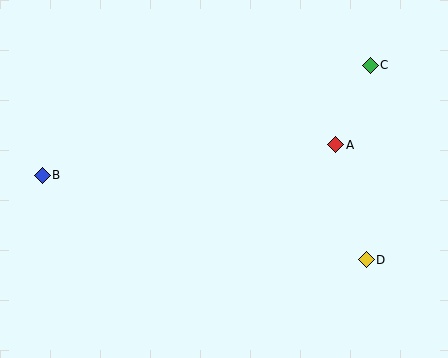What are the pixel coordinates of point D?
Point D is at (366, 260).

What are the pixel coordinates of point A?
Point A is at (336, 145).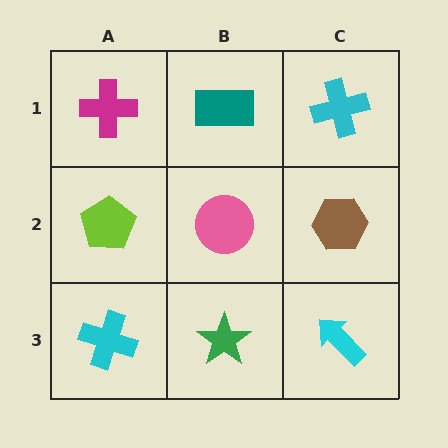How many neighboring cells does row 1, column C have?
2.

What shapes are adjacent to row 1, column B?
A pink circle (row 2, column B), a magenta cross (row 1, column A), a cyan cross (row 1, column C).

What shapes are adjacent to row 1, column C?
A brown hexagon (row 2, column C), a teal rectangle (row 1, column B).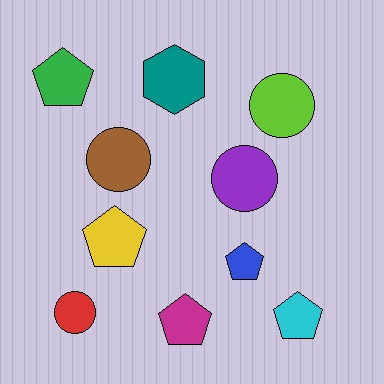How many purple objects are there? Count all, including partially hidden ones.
There is 1 purple object.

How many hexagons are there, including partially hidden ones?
There is 1 hexagon.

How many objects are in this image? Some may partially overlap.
There are 10 objects.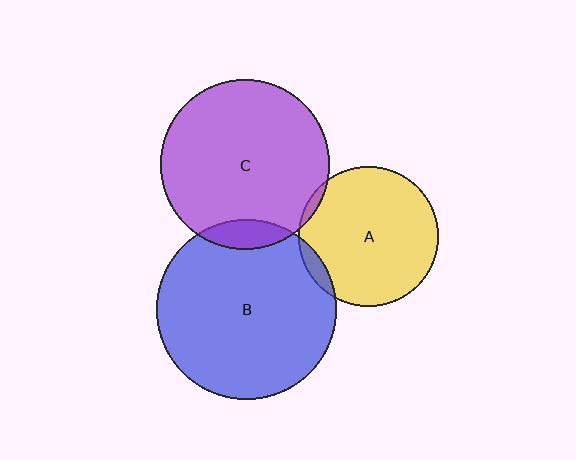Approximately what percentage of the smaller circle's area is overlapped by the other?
Approximately 5%.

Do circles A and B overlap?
Yes.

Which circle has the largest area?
Circle B (blue).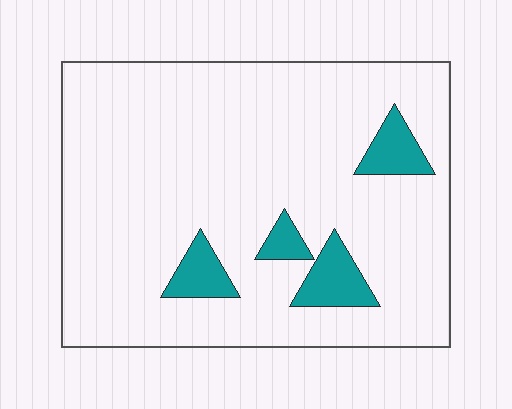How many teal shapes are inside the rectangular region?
4.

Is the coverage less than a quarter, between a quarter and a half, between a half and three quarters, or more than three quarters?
Less than a quarter.